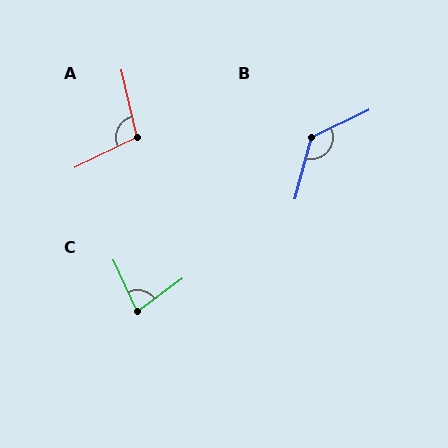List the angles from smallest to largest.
C (78°), A (103°), B (131°).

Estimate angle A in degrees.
Approximately 103 degrees.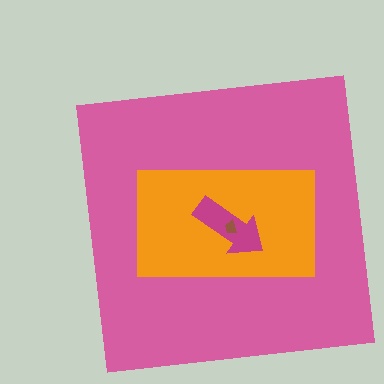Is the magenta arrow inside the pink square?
Yes.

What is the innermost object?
The brown trapezoid.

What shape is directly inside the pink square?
The orange rectangle.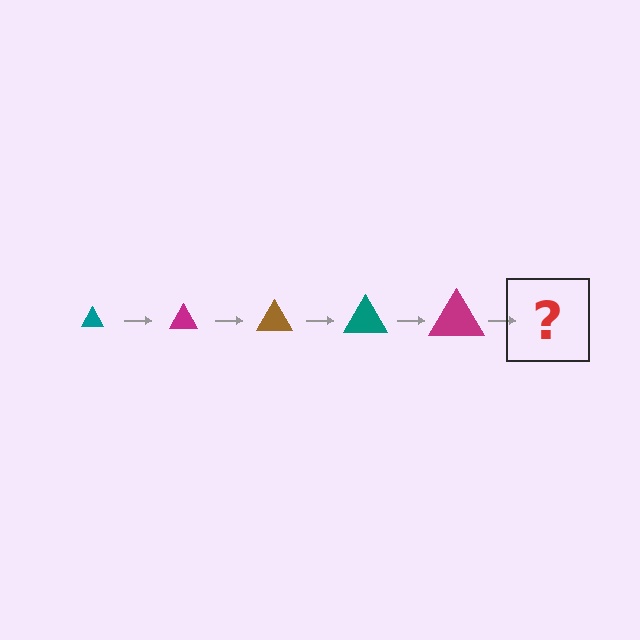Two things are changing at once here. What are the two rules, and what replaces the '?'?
The two rules are that the triangle grows larger each step and the color cycles through teal, magenta, and brown. The '?' should be a brown triangle, larger than the previous one.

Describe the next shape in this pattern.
It should be a brown triangle, larger than the previous one.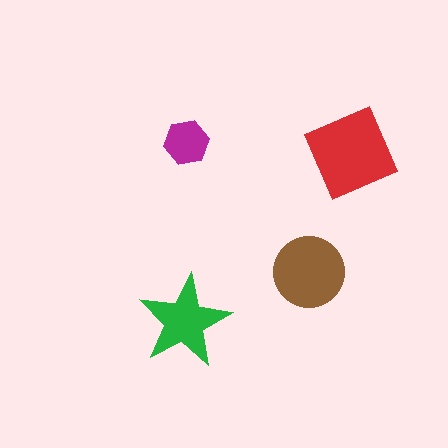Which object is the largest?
The red square.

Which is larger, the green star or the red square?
The red square.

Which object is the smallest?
The magenta hexagon.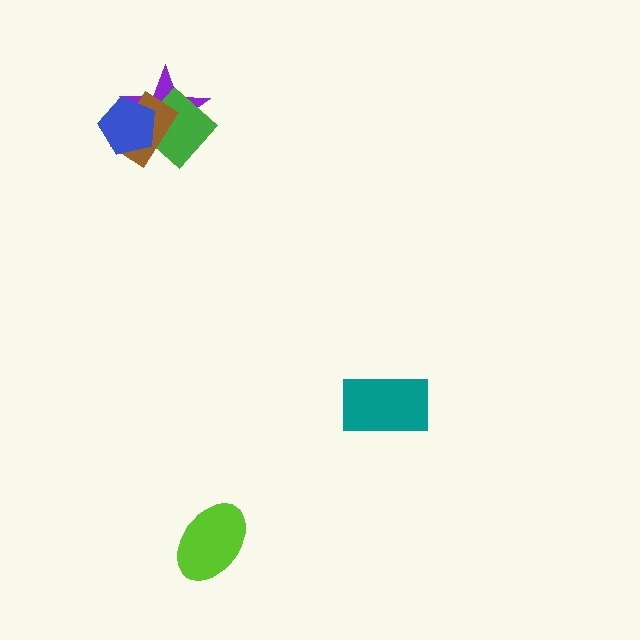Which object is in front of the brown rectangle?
The blue pentagon is in front of the brown rectangle.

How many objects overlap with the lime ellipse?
0 objects overlap with the lime ellipse.